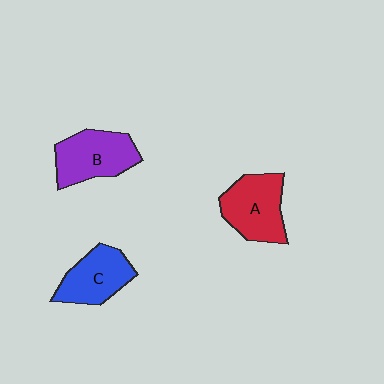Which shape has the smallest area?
Shape C (blue).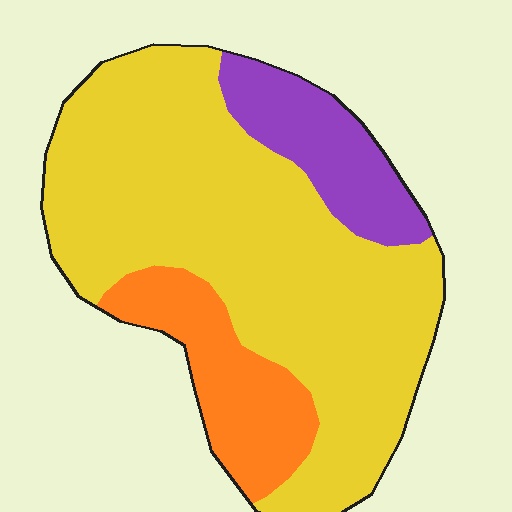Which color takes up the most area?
Yellow, at roughly 70%.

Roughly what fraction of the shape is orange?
Orange takes up less than a quarter of the shape.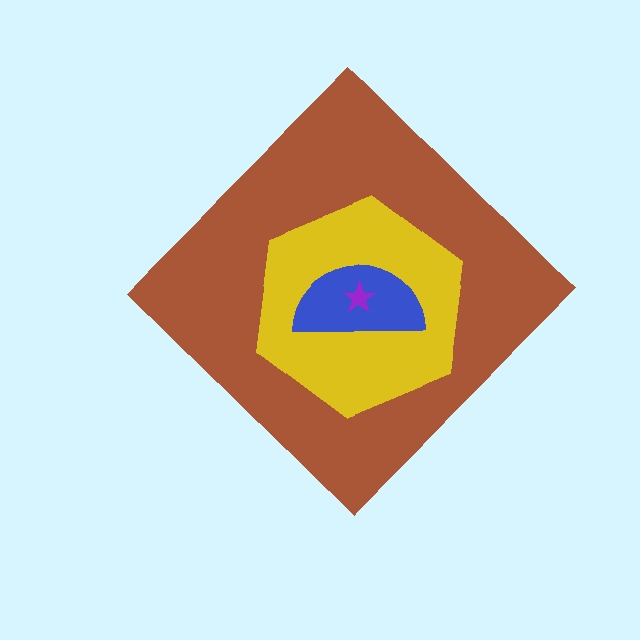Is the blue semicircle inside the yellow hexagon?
Yes.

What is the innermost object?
The purple star.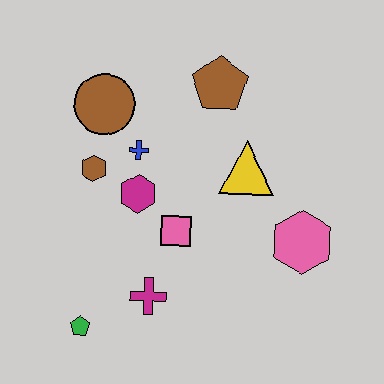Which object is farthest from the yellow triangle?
The green pentagon is farthest from the yellow triangle.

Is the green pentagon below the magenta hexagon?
Yes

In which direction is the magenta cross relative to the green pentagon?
The magenta cross is to the right of the green pentagon.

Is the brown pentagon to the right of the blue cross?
Yes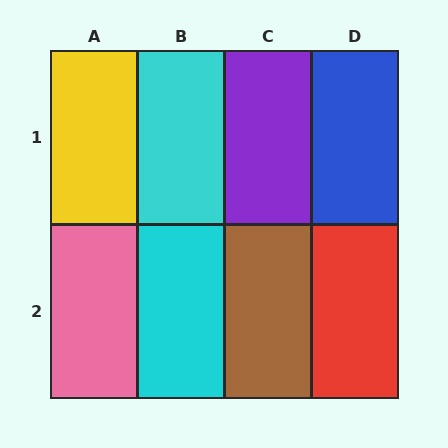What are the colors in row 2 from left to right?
Pink, cyan, brown, red.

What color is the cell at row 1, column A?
Yellow.